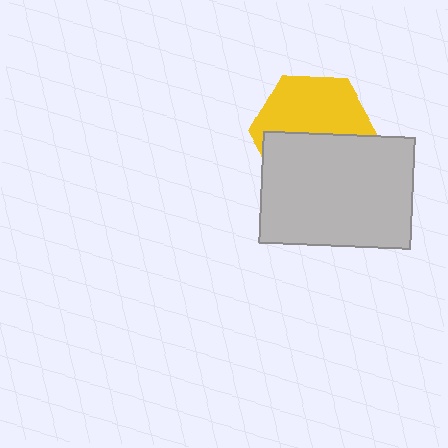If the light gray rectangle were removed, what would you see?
You would see the complete yellow hexagon.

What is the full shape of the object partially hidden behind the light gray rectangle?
The partially hidden object is a yellow hexagon.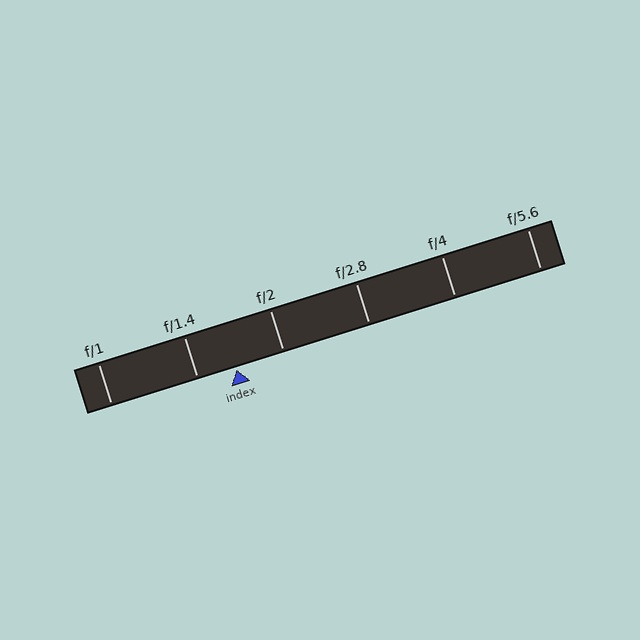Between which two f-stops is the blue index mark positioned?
The index mark is between f/1.4 and f/2.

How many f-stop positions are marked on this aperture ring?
There are 6 f-stop positions marked.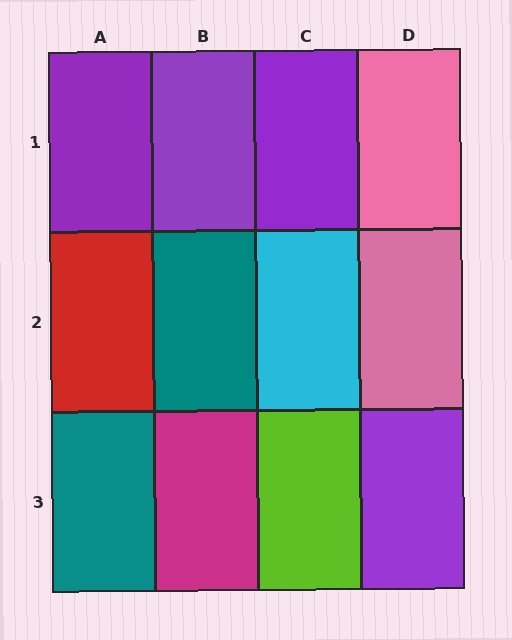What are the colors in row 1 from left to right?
Purple, purple, purple, pink.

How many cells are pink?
2 cells are pink.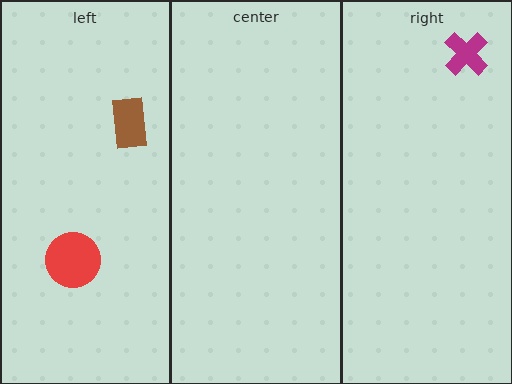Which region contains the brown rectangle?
The left region.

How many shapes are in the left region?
2.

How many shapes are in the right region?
1.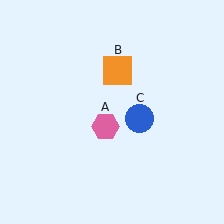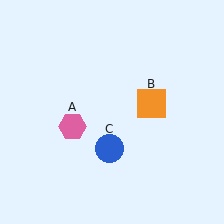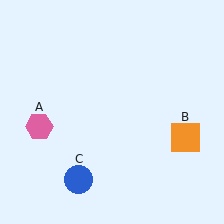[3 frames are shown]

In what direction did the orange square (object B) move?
The orange square (object B) moved down and to the right.